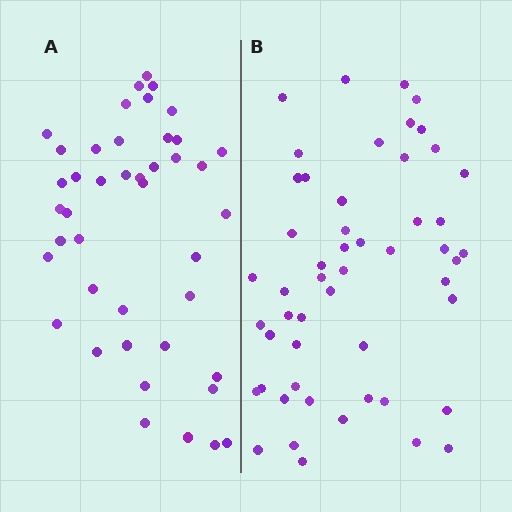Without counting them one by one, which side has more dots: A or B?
Region B (the right region) has more dots.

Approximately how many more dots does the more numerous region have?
Region B has roughly 8 or so more dots than region A.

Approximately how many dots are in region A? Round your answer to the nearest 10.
About 40 dots. (The exact count is 43, which rounds to 40.)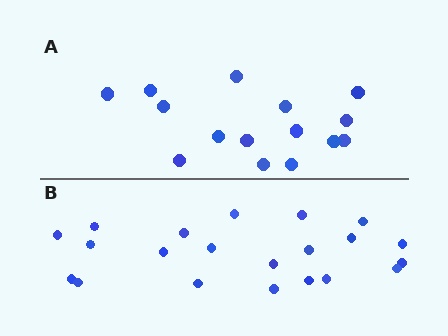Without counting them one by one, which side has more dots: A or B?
Region B (the bottom region) has more dots.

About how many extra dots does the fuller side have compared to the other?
Region B has about 6 more dots than region A.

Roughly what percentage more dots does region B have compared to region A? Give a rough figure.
About 40% more.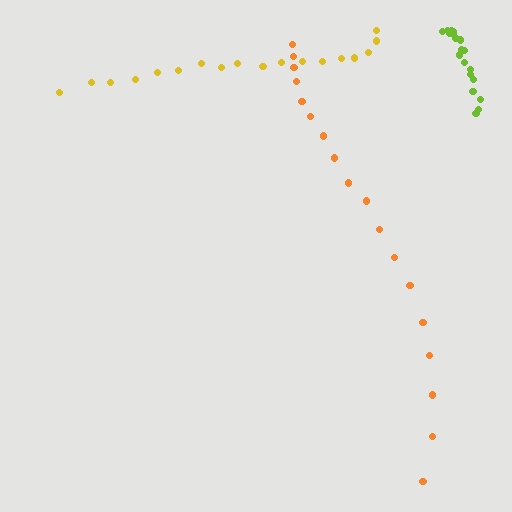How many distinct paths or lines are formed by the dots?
There are 3 distinct paths.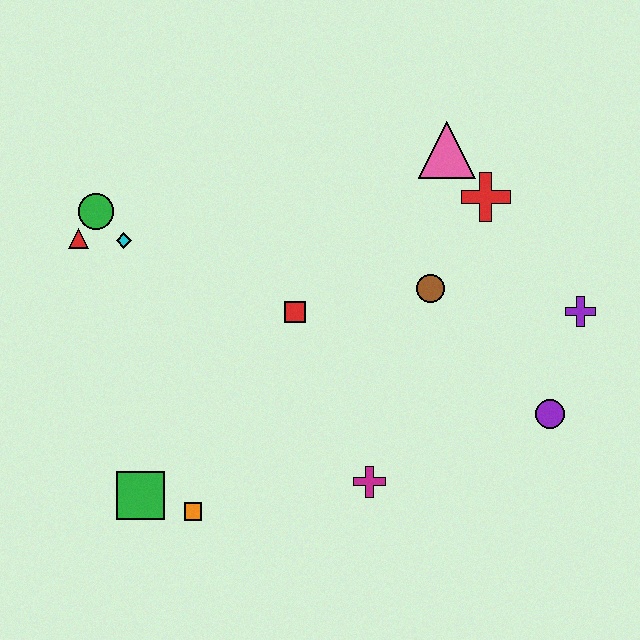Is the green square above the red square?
No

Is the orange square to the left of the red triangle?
No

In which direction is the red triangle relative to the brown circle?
The red triangle is to the left of the brown circle.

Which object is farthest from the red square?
The purple cross is farthest from the red square.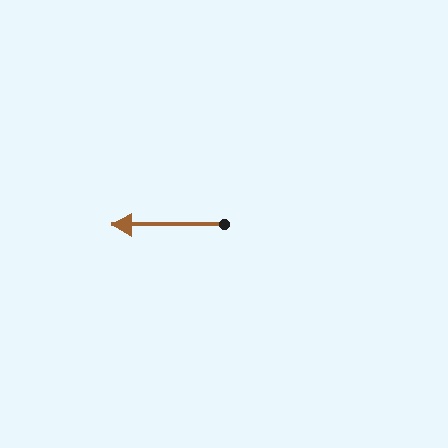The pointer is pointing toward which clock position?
Roughly 9 o'clock.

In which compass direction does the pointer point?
West.